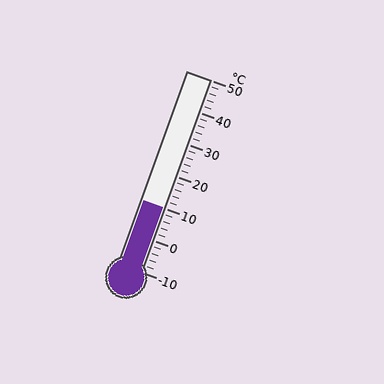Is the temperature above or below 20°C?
The temperature is below 20°C.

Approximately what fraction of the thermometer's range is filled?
The thermometer is filled to approximately 35% of its range.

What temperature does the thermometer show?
The thermometer shows approximately 10°C.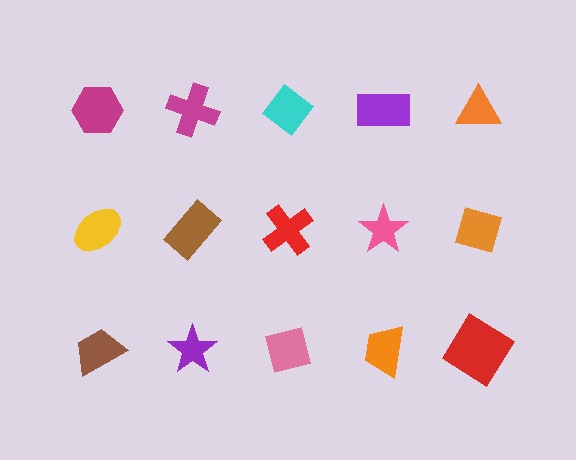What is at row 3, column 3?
A pink square.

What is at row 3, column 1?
A brown trapezoid.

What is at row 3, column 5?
A red diamond.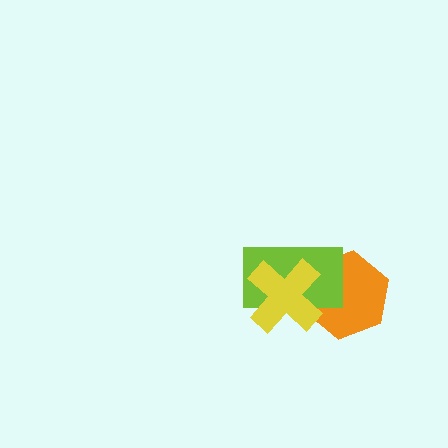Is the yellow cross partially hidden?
No, no other shape covers it.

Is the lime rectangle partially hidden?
Yes, it is partially covered by another shape.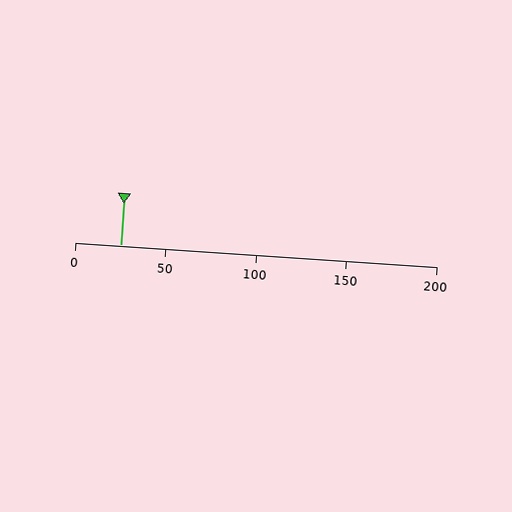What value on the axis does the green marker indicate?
The marker indicates approximately 25.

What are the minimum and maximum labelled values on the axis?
The axis runs from 0 to 200.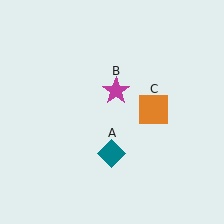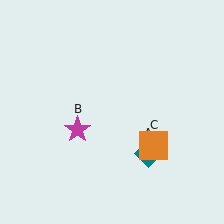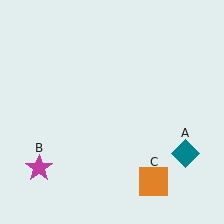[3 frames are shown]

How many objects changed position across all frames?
3 objects changed position: teal diamond (object A), magenta star (object B), orange square (object C).